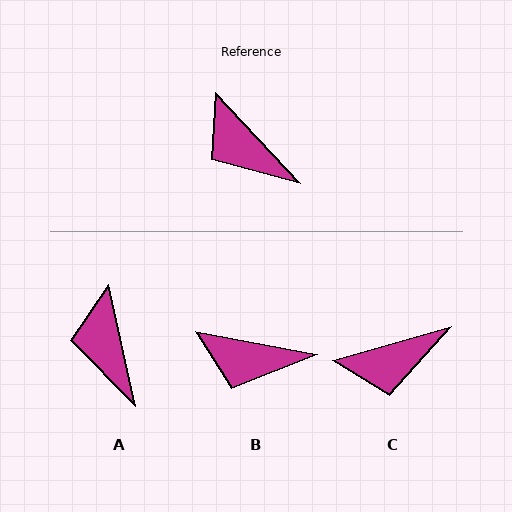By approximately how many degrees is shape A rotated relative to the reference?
Approximately 31 degrees clockwise.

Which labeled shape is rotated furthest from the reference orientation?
C, about 63 degrees away.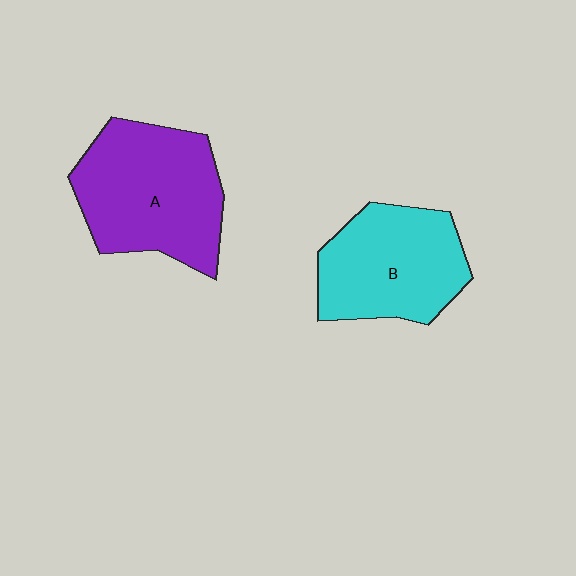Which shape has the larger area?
Shape A (purple).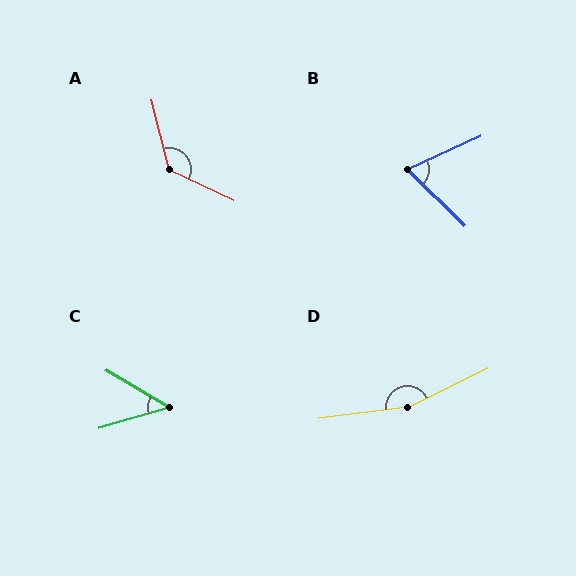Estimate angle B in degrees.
Approximately 69 degrees.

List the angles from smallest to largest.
C (47°), B (69°), A (129°), D (161°).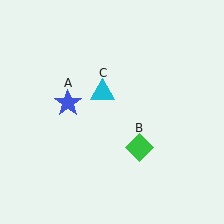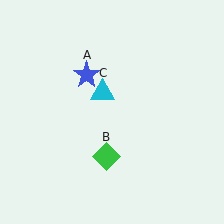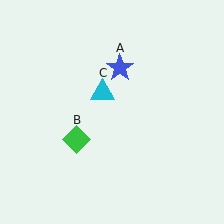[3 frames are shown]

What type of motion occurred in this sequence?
The blue star (object A), green diamond (object B) rotated clockwise around the center of the scene.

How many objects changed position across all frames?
2 objects changed position: blue star (object A), green diamond (object B).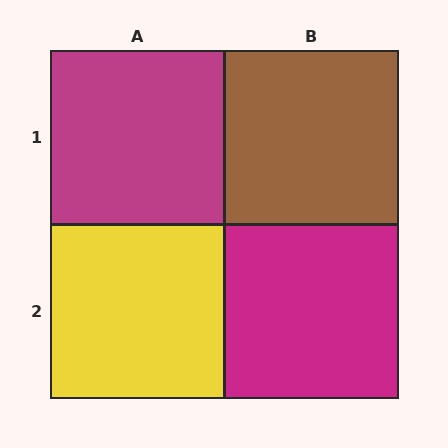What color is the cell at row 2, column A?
Yellow.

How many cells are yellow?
1 cell is yellow.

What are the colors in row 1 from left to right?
Magenta, brown.